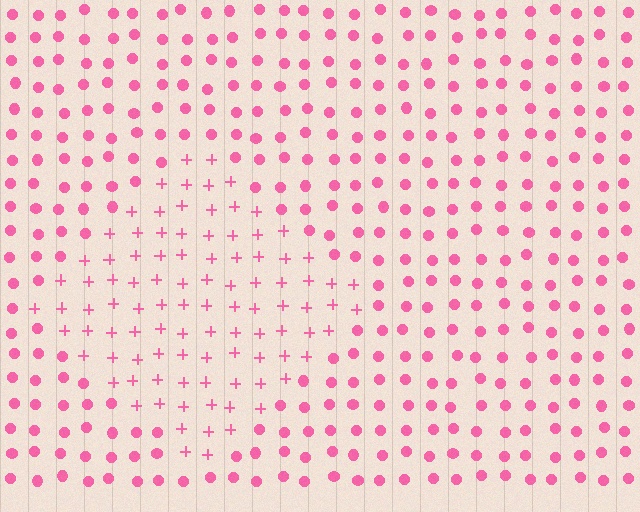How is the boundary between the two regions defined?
The boundary is defined by a change in element shape: plus signs inside vs. circles outside. All elements share the same color and spacing.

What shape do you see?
I see a diamond.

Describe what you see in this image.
The image is filled with small pink elements arranged in a uniform grid. A diamond-shaped region contains plus signs, while the surrounding area contains circles. The boundary is defined purely by the change in element shape.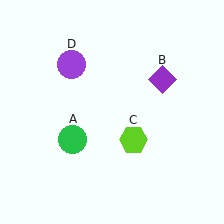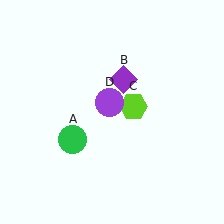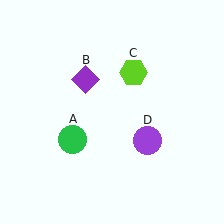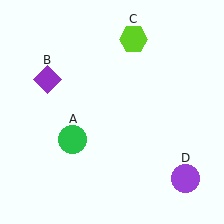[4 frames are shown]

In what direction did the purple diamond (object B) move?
The purple diamond (object B) moved left.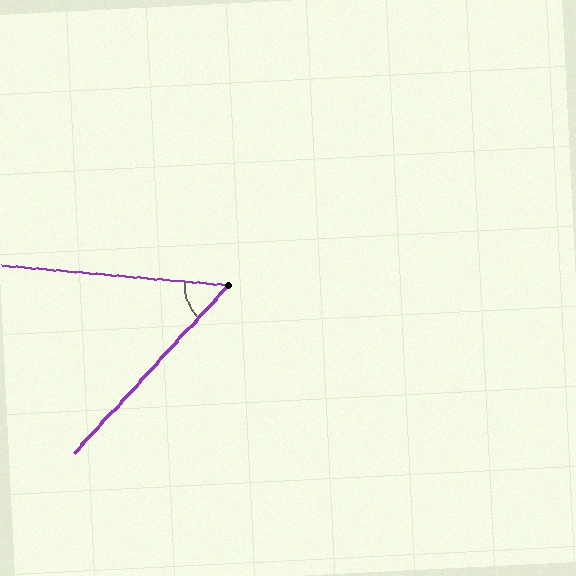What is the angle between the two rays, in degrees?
Approximately 52 degrees.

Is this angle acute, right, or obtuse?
It is acute.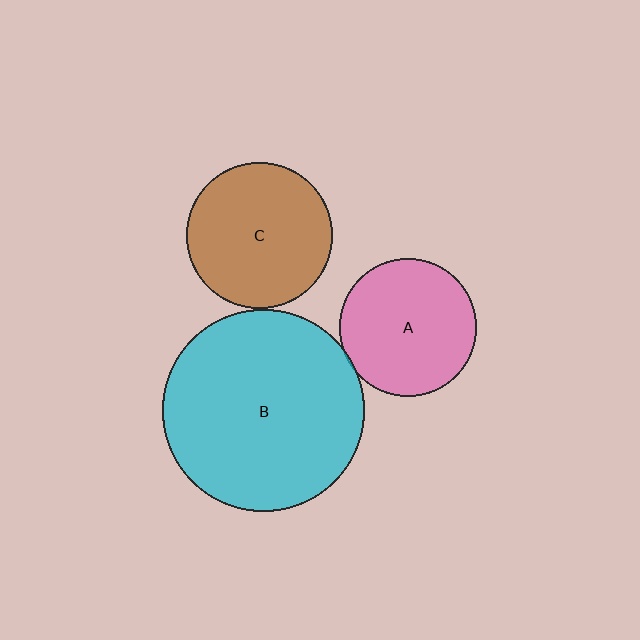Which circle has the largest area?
Circle B (cyan).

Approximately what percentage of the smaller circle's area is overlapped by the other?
Approximately 5%.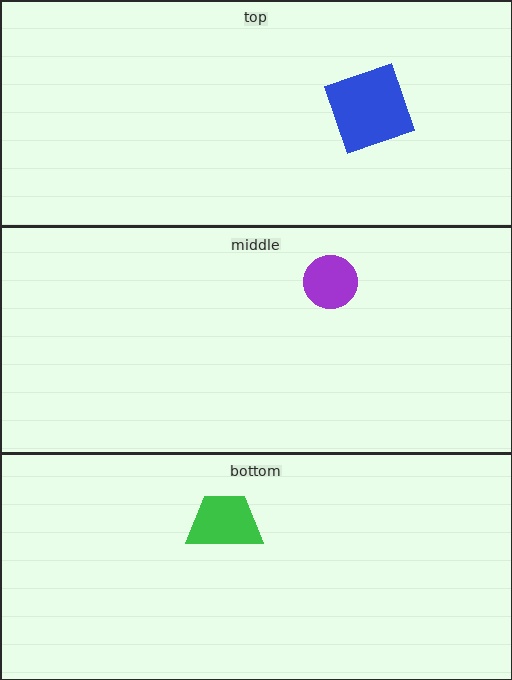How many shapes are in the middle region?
1.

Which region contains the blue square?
The top region.